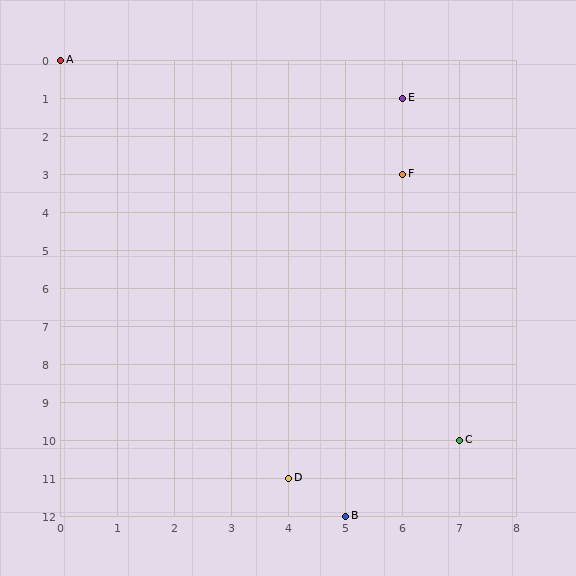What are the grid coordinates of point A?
Point A is at grid coordinates (0, 0).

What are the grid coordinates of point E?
Point E is at grid coordinates (6, 1).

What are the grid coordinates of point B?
Point B is at grid coordinates (5, 12).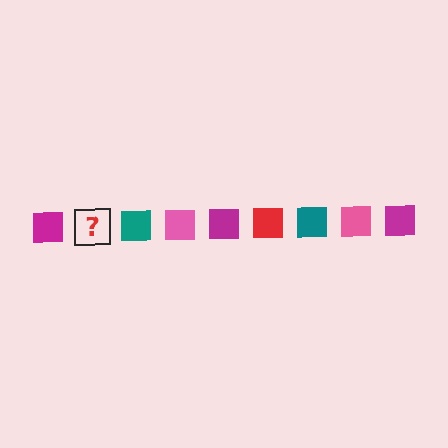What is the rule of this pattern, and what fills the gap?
The rule is that the pattern cycles through magenta, red, teal, pink squares. The gap should be filled with a red square.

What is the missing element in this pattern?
The missing element is a red square.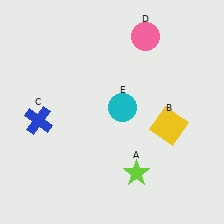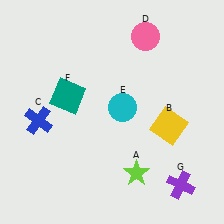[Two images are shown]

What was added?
A teal square (F), a purple cross (G) were added in Image 2.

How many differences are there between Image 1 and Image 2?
There are 2 differences between the two images.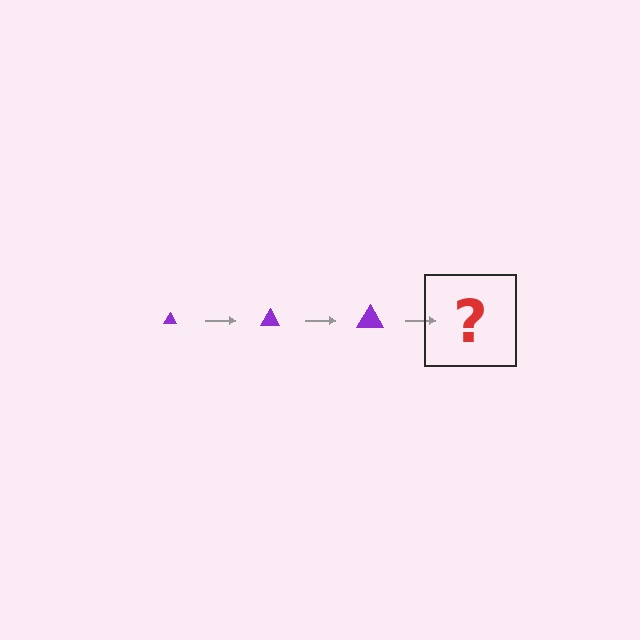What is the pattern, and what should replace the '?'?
The pattern is that the triangle gets progressively larger each step. The '?' should be a purple triangle, larger than the previous one.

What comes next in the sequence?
The next element should be a purple triangle, larger than the previous one.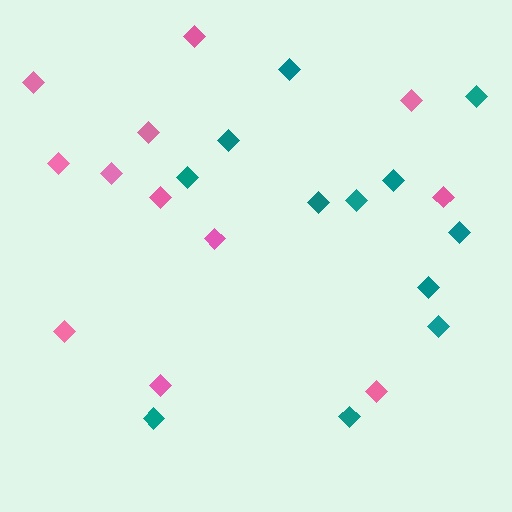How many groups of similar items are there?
There are 2 groups: one group of pink diamonds (12) and one group of teal diamonds (12).